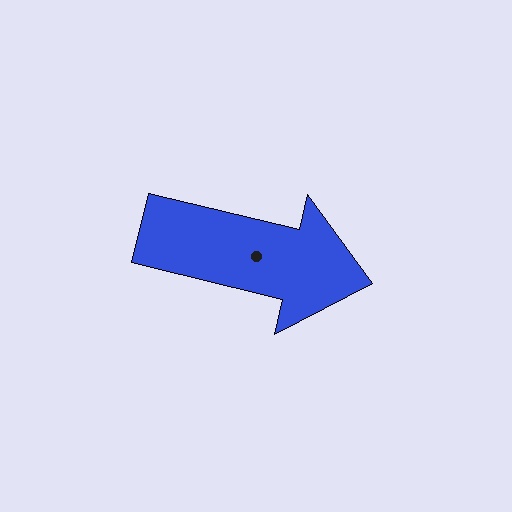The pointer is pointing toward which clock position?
Roughly 3 o'clock.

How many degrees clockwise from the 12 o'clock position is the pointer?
Approximately 103 degrees.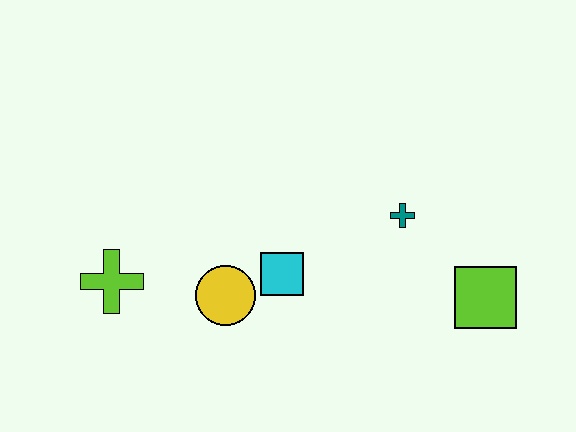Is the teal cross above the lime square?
Yes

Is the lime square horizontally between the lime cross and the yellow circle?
No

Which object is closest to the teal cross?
The lime square is closest to the teal cross.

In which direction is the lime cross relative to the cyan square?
The lime cross is to the left of the cyan square.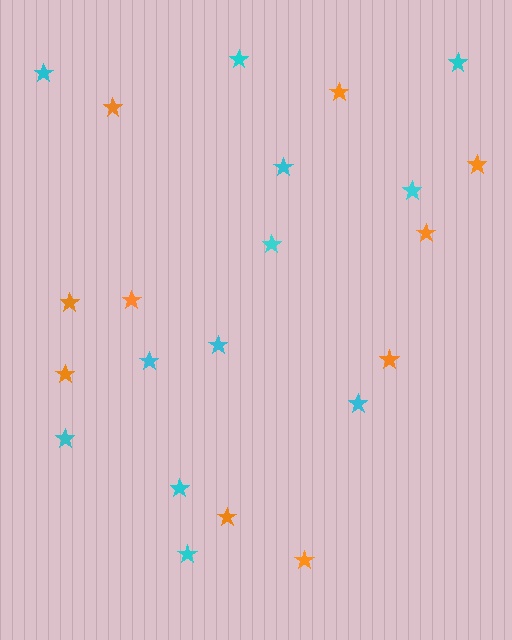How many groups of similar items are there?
There are 2 groups: one group of cyan stars (12) and one group of orange stars (10).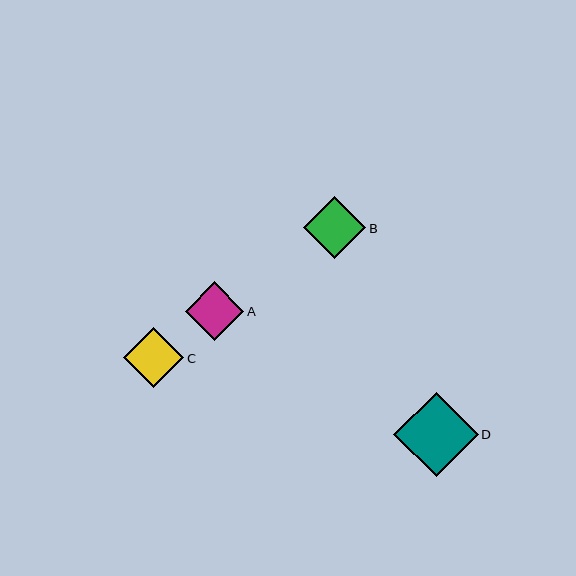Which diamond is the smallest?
Diamond A is the smallest with a size of approximately 58 pixels.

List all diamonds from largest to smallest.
From largest to smallest: D, B, C, A.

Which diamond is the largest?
Diamond D is the largest with a size of approximately 84 pixels.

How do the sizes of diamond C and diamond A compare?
Diamond C and diamond A are approximately the same size.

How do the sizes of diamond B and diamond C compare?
Diamond B and diamond C are approximately the same size.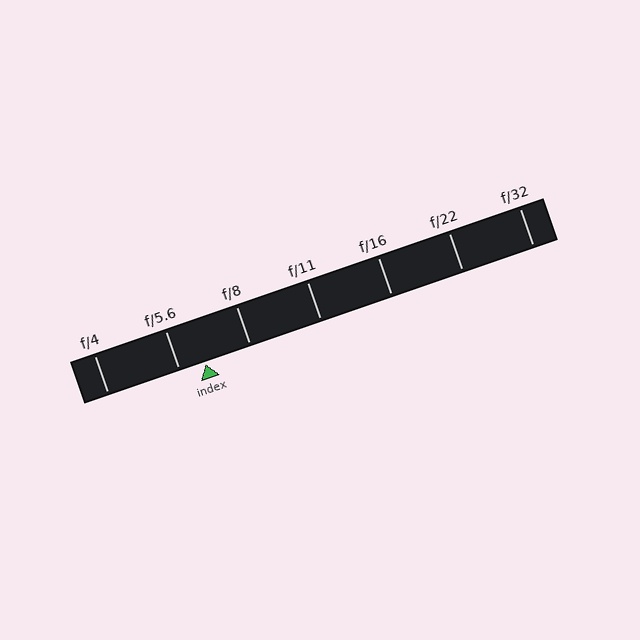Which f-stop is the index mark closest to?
The index mark is closest to f/5.6.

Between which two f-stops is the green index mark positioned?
The index mark is between f/5.6 and f/8.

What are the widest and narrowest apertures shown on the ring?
The widest aperture shown is f/4 and the narrowest is f/32.